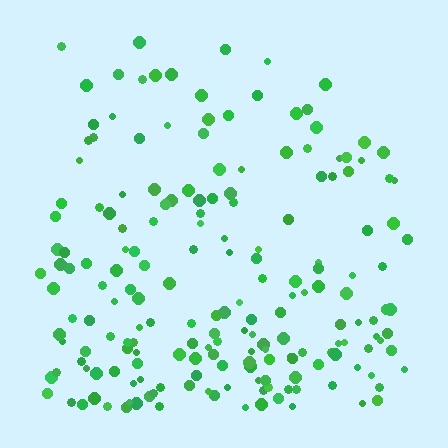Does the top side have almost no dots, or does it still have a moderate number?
Still a moderate number, just noticeably fewer than the bottom.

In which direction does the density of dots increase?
From top to bottom, with the bottom side densest.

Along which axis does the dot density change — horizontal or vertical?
Vertical.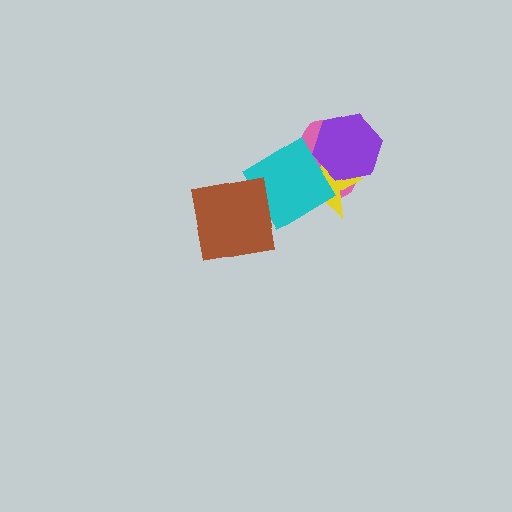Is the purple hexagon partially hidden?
No, no other shape covers it.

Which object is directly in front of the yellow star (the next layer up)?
The purple hexagon is directly in front of the yellow star.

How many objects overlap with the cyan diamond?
2 objects overlap with the cyan diamond.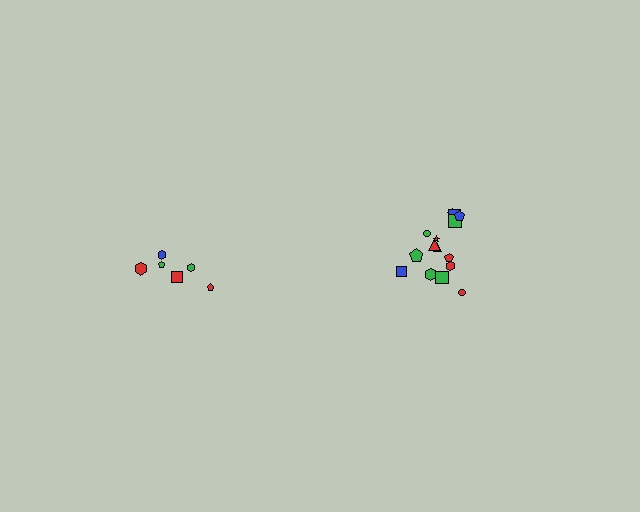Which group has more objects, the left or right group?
The right group.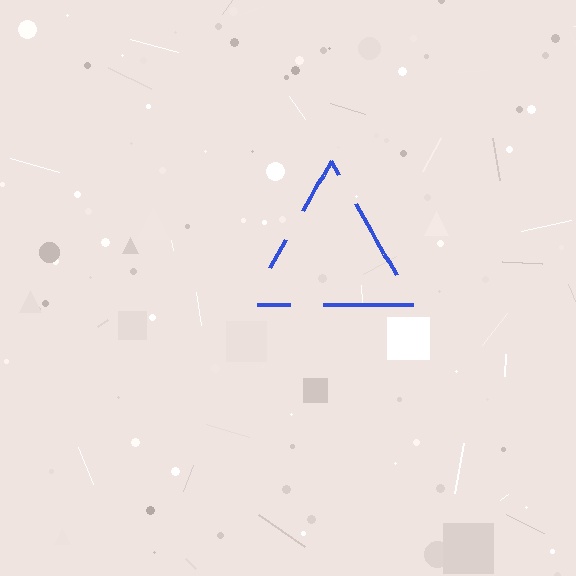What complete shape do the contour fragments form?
The contour fragments form a triangle.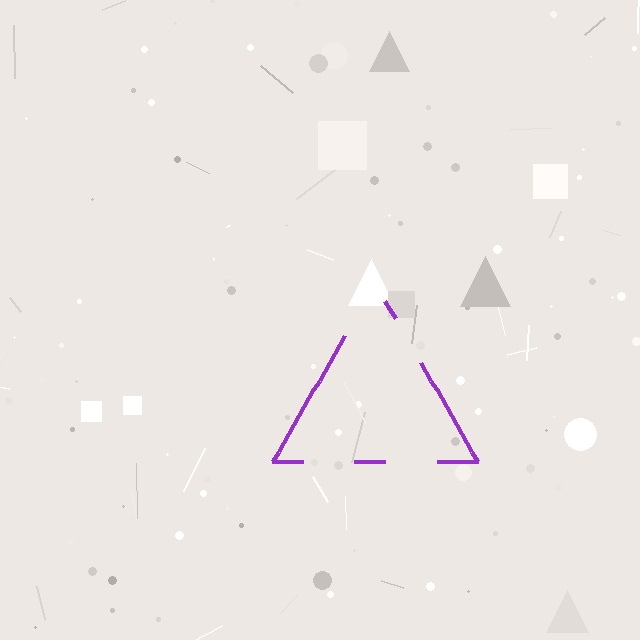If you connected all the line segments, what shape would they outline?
They would outline a triangle.